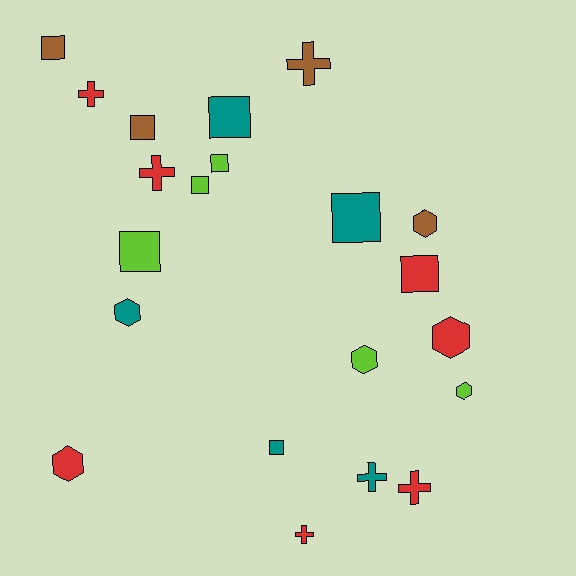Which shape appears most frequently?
Square, with 9 objects.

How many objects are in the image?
There are 21 objects.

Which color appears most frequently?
Red, with 7 objects.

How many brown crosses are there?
There is 1 brown cross.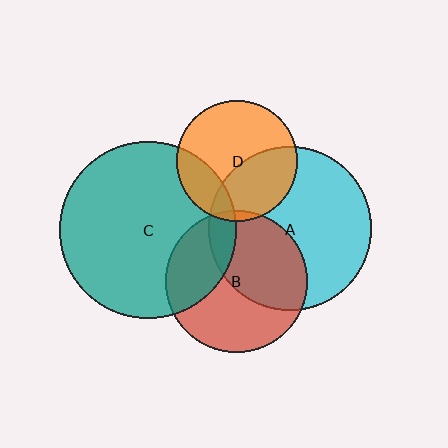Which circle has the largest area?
Circle C (teal).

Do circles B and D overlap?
Yes.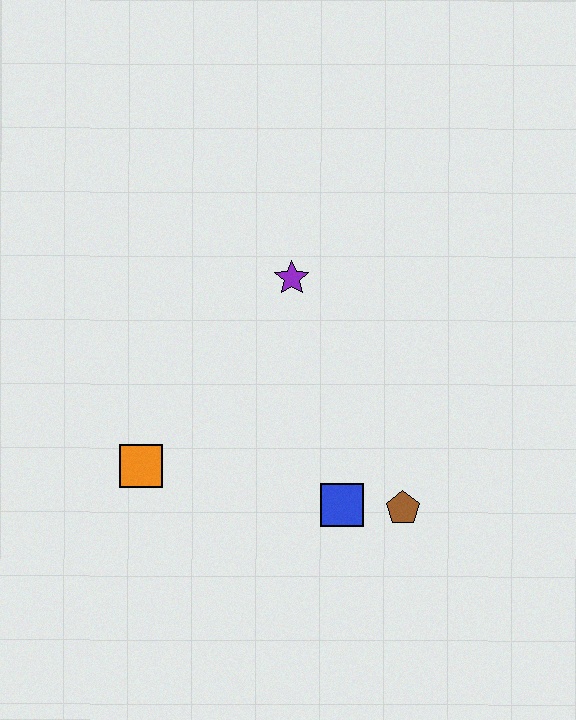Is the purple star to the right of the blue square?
No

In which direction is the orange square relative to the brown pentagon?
The orange square is to the left of the brown pentagon.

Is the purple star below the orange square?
No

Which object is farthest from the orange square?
The brown pentagon is farthest from the orange square.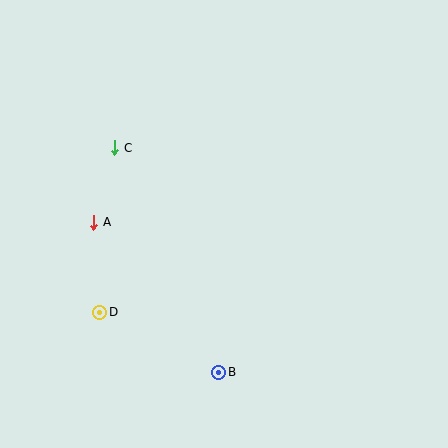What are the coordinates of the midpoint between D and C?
The midpoint between D and C is at (107, 230).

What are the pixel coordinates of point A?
Point A is at (94, 222).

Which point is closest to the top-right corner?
Point C is closest to the top-right corner.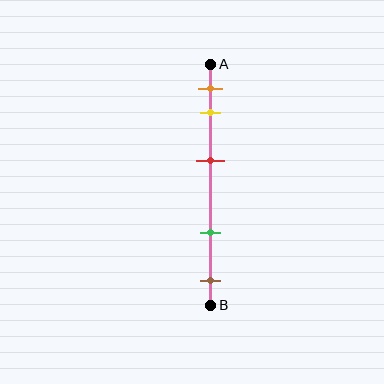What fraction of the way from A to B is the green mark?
The green mark is approximately 70% (0.7) of the way from A to B.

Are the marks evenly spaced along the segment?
No, the marks are not evenly spaced.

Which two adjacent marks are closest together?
The orange and yellow marks are the closest adjacent pair.